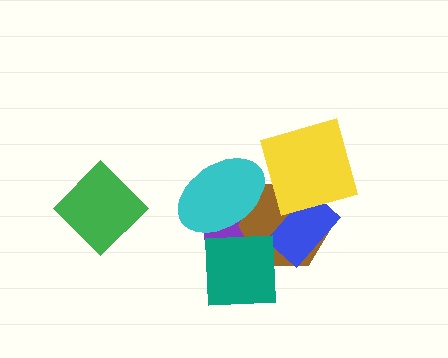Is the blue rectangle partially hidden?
Yes, it is partially covered by another shape.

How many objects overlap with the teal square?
3 objects overlap with the teal square.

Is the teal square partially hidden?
No, no other shape covers it.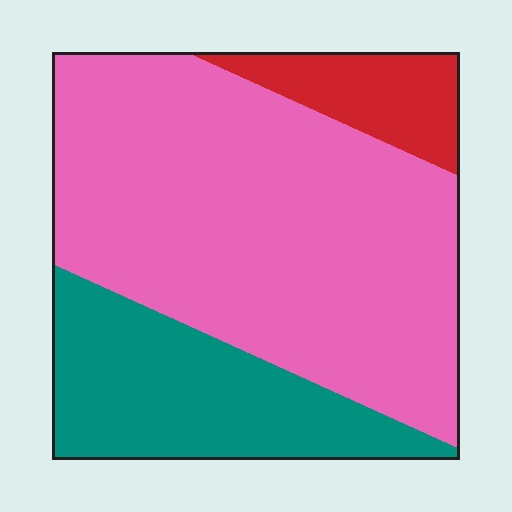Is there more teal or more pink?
Pink.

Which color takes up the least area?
Red, at roughly 10%.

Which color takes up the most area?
Pink, at roughly 65%.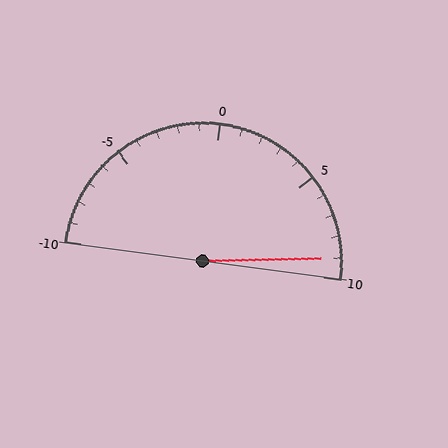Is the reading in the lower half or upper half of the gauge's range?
The reading is in the upper half of the range (-10 to 10).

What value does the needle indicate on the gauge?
The needle indicates approximately 9.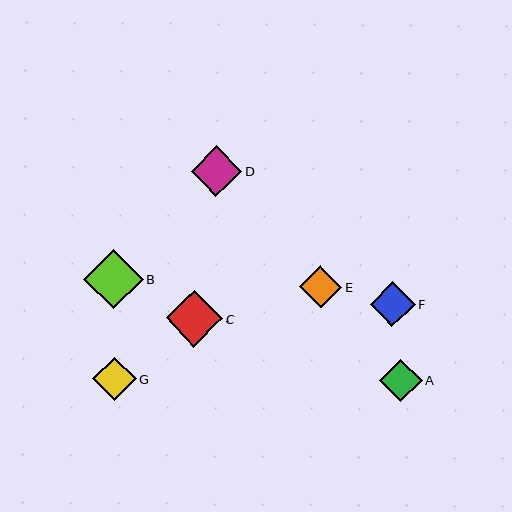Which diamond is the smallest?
Diamond E is the smallest with a size of approximately 42 pixels.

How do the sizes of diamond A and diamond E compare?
Diamond A and diamond E are approximately the same size.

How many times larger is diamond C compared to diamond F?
Diamond C is approximately 1.2 times the size of diamond F.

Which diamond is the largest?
Diamond B is the largest with a size of approximately 59 pixels.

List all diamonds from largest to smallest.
From largest to smallest: B, C, D, F, G, A, E.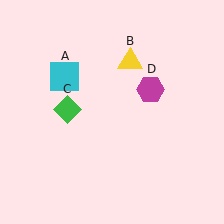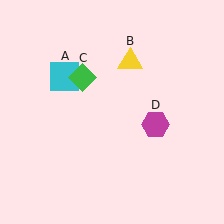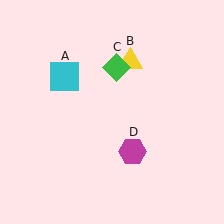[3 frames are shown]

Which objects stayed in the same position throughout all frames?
Cyan square (object A) and yellow triangle (object B) remained stationary.